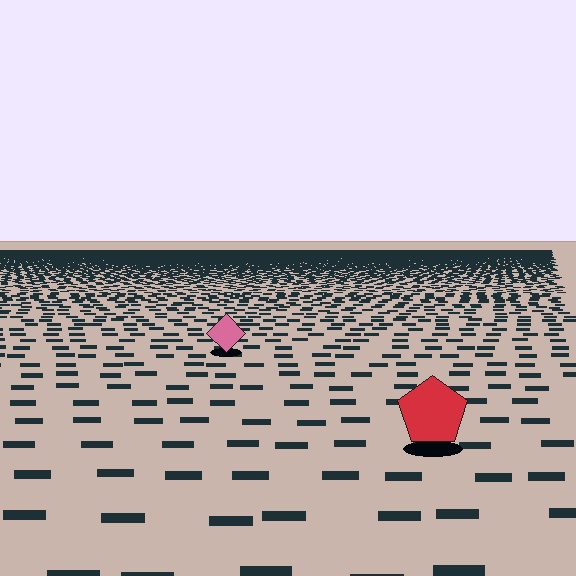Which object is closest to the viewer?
The red pentagon is closest. The texture marks near it are larger and more spread out.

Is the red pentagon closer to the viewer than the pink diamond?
Yes. The red pentagon is closer — you can tell from the texture gradient: the ground texture is coarser near it.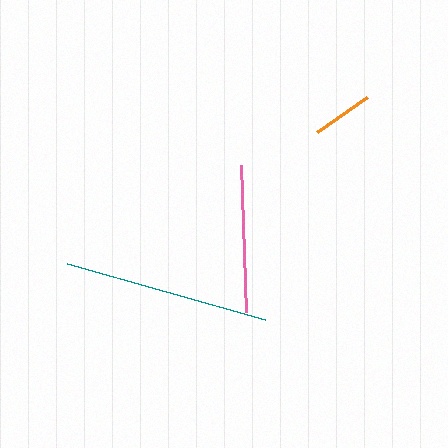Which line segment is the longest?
The teal line is the longest at approximately 206 pixels.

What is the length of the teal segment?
The teal segment is approximately 206 pixels long.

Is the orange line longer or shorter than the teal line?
The teal line is longer than the orange line.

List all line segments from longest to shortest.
From longest to shortest: teal, pink, orange.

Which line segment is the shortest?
The orange line is the shortest at approximately 61 pixels.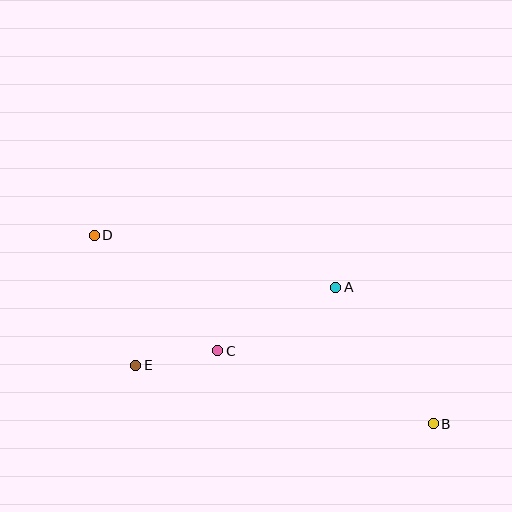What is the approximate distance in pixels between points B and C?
The distance between B and C is approximately 227 pixels.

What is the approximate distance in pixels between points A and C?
The distance between A and C is approximately 134 pixels.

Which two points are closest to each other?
Points C and E are closest to each other.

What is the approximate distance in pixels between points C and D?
The distance between C and D is approximately 169 pixels.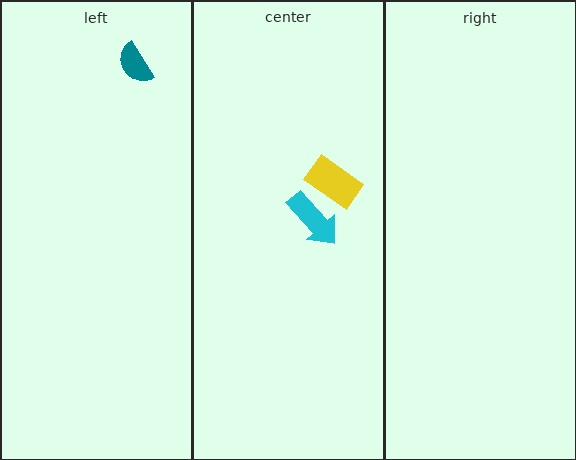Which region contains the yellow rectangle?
The center region.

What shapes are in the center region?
The cyan arrow, the yellow rectangle.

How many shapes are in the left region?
1.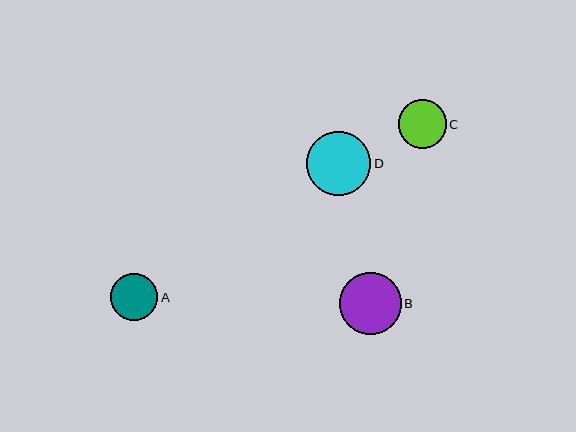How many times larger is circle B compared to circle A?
Circle B is approximately 1.3 times the size of circle A.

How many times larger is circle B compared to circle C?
Circle B is approximately 1.3 times the size of circle C.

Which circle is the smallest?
Circle A is the smallest with a size of approximately 48 pixels.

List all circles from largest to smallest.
From largest to smallest: D, B, C, A.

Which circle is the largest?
Circle D is the largest with a size of approximately 64 pixels.